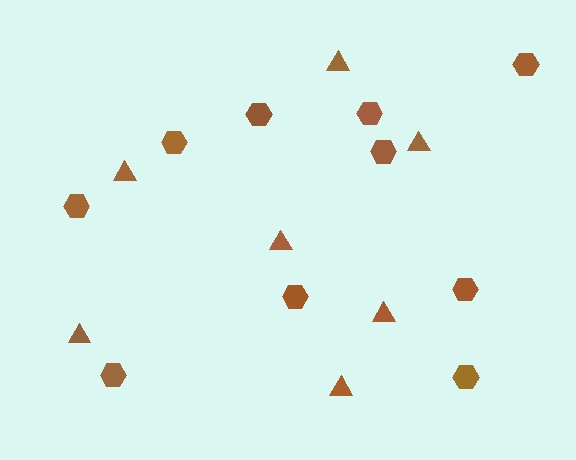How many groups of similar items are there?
There are 2 groups: one group of hexagons (10) and one group of triangles (7).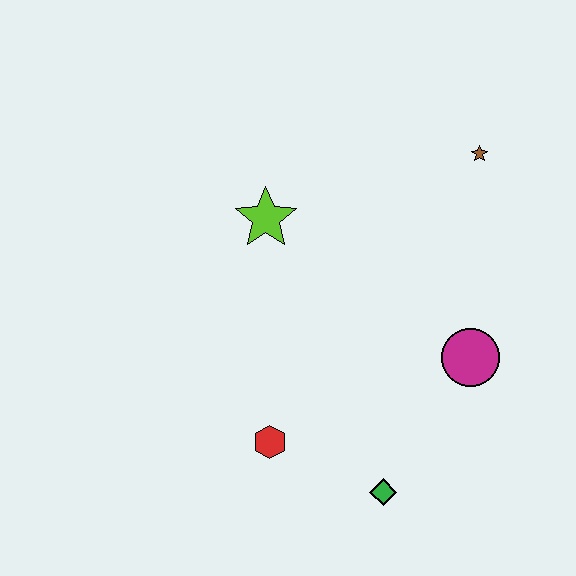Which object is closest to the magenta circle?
The green diamond is closest to the magenta circle.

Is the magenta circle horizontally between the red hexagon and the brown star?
Yes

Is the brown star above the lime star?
Yes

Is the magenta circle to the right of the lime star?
Yes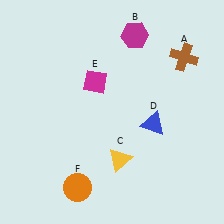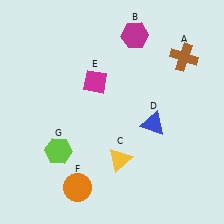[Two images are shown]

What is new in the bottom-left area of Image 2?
A lime hexagon (G) was added in the bottom-left area of Image 2.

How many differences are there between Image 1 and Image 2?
There is 1 difference between the two images.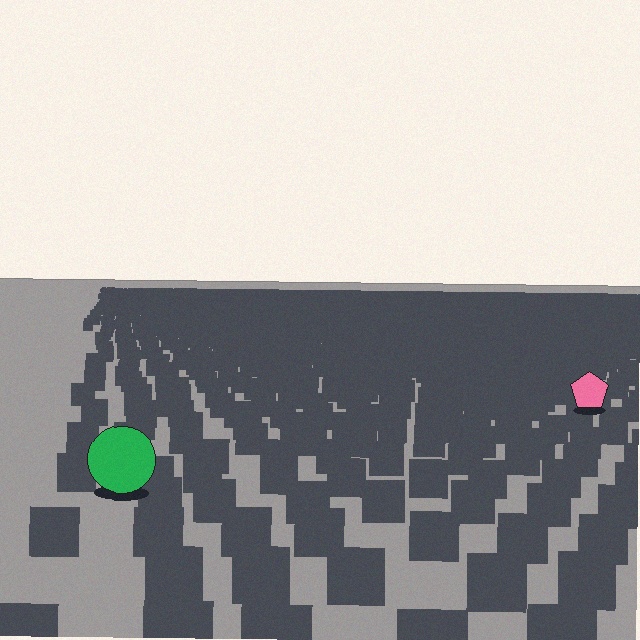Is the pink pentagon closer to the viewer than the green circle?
No. The green circle is closer — you can tell from the texture gradient: the ground texture is coarser near it.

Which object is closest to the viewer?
The green circle is closest. The texture marks near it are larger and more spread out.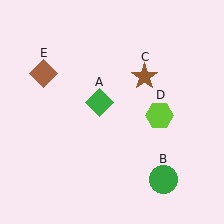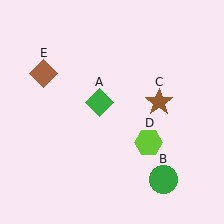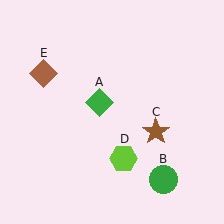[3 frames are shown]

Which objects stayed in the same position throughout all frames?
Green diamond (object A) and green circle (object B) and brown diamond (object E) remained stationary.